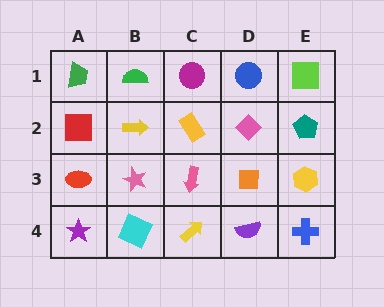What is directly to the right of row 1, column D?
A lime square.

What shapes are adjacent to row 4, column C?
A pink arrow (row 3, column C), a cyan square (row 4, column B), a purple semicircle (row 4, column D).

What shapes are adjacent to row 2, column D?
A blue circle (row 1, column D), an orange square (row 3, column D), a yellow rectangle (row 2, column C), a teal pentagon (row 2, column E).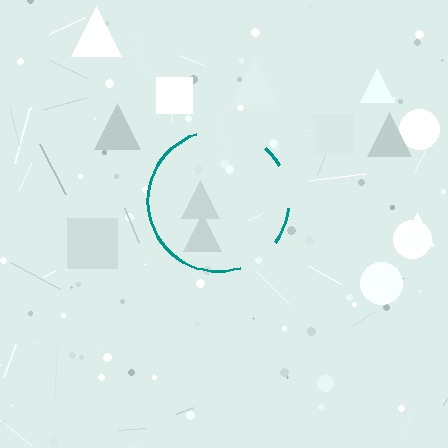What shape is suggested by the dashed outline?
The dashed outline suggests a circle.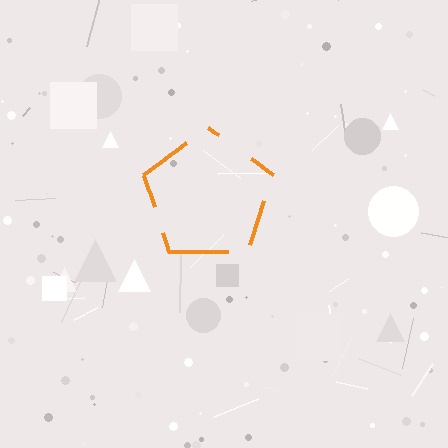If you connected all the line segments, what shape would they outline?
They would outline a pentagon.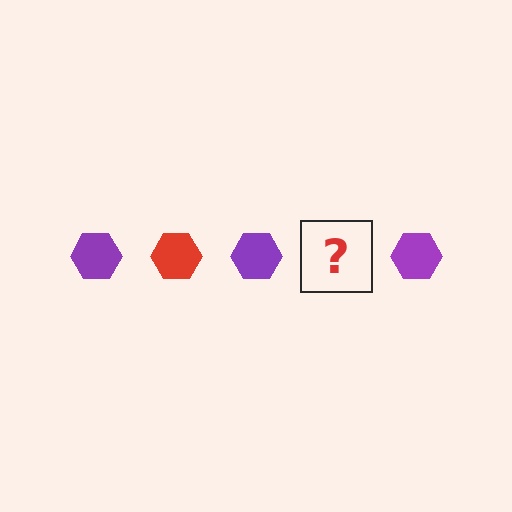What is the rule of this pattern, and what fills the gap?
The rule is that the pattern cycles through purple, red hexagons. The gap should be filled with a red hexagon.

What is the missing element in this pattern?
The missing element is a red hexagon.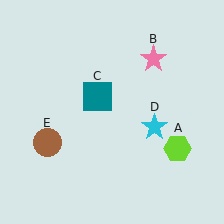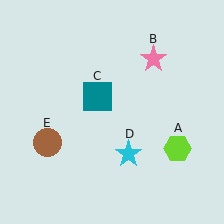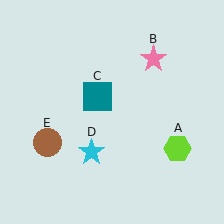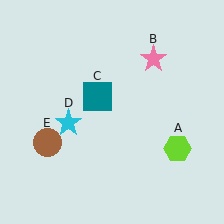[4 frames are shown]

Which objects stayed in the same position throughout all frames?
Lime hexagon (object A) and pink star (object B) and teal square (object C) and brown circle (object E) remained stationary.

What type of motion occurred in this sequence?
The cyan star (object D) rotated clockwise around the center of the scene.